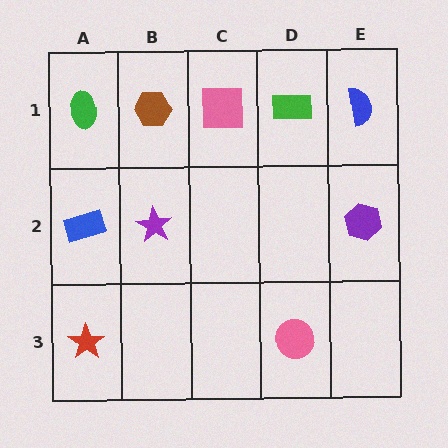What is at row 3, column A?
A red star.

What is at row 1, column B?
A brown hexagon.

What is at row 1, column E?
A blue semicircle.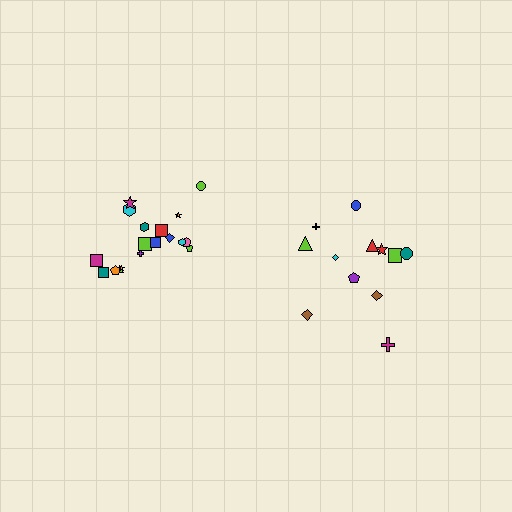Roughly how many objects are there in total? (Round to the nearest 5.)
Roughly 30 objects in total.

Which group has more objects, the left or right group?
The left group.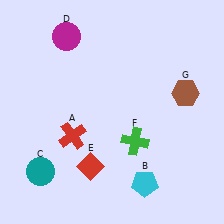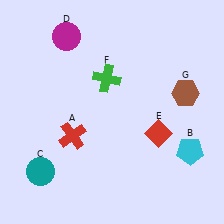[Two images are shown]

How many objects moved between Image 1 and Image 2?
3 objects moved between the two images.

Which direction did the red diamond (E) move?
The red diamond (E) moved right.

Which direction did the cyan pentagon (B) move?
The cyan pentagon (B) moved right.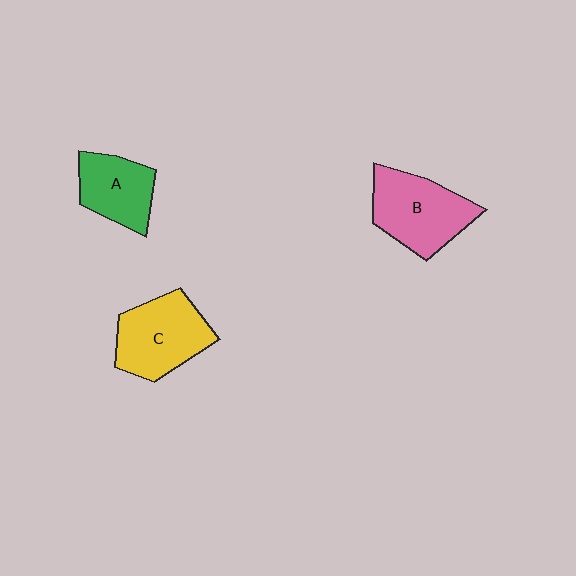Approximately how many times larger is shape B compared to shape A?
Approximately 1.4 times.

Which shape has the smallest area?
Shape A (green).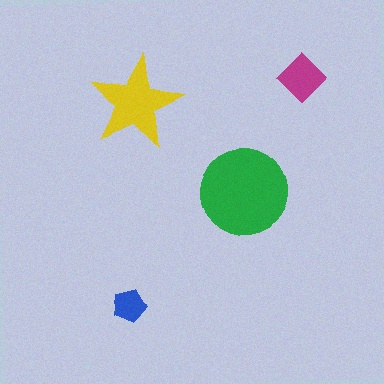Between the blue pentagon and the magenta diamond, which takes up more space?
The magenta diamond.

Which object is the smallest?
The blue pentagon.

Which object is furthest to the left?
The blue pentagon is leftmost.